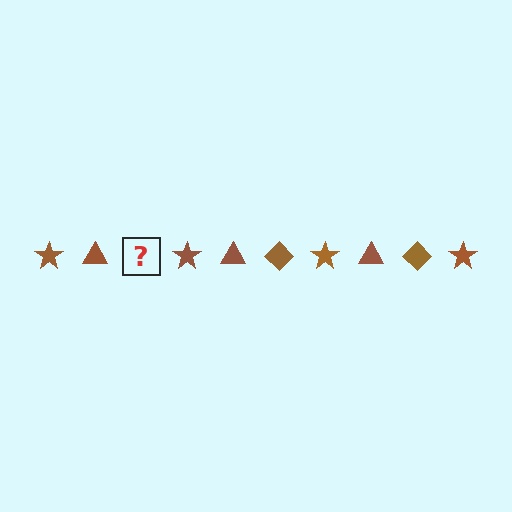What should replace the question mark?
The question mark should be replaced with a brown diamond.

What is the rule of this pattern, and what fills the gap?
The rule is that the pattern cycles through star, triangle, diamond shapes in brown. The gap should be filled with a brown diamond.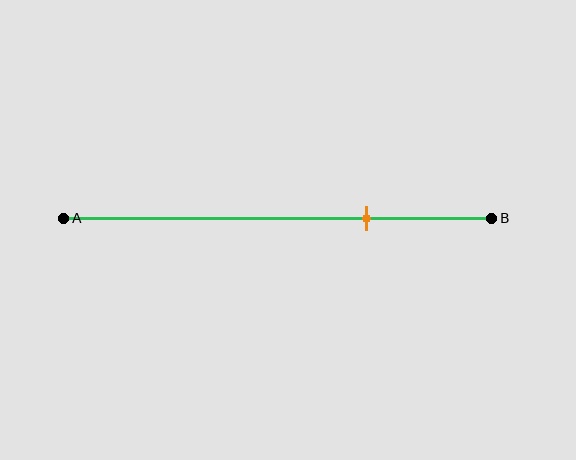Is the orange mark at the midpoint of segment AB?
No, the mark is at about 70% from A, not at the 50% midpoint.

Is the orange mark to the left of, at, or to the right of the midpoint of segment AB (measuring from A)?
The orange mark is to the right of the midpoint of segment AB.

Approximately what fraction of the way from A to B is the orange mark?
The orange mark is approximately 70% of the way from A to B.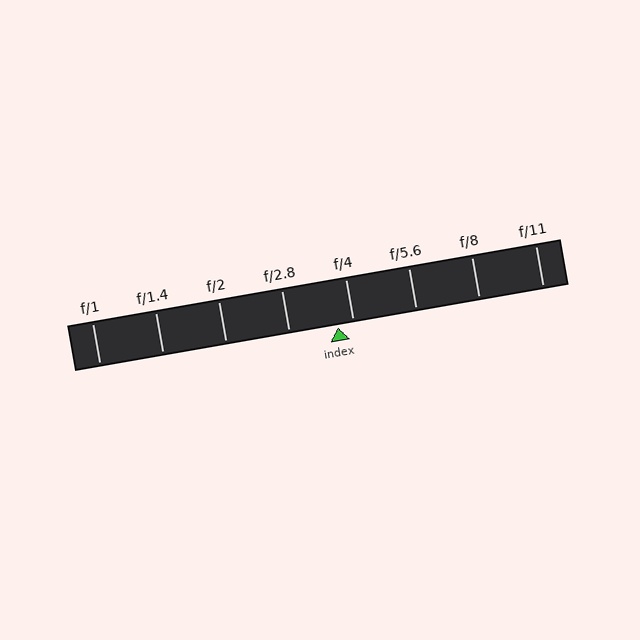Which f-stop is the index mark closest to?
The index mark is closest to f/4.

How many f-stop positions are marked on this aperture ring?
There are 8 f-stop positions marked.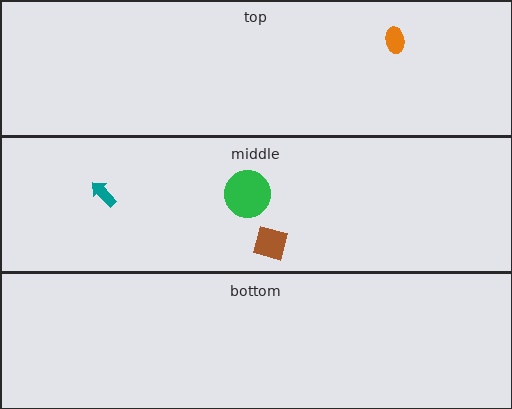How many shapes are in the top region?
1.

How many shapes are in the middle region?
3.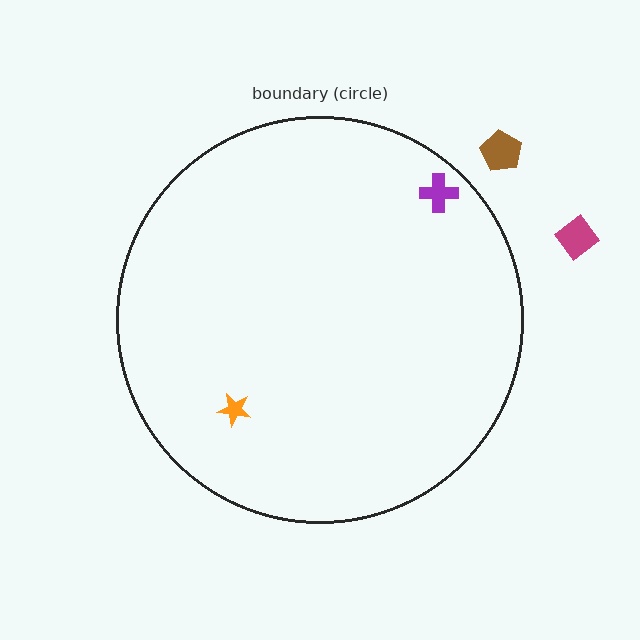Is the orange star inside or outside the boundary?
Inside.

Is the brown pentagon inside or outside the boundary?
Outside.